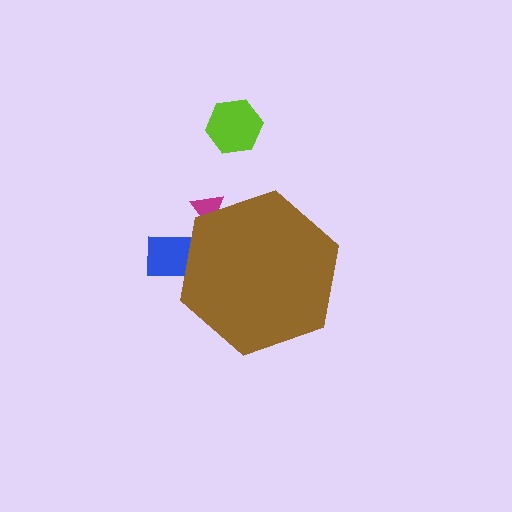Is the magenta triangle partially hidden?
Yes, the magenta triangle is partially hidden behind the brown hexagon.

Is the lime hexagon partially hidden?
No, the lime hexagon is fully visible.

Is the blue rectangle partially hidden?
Yes, the blue rectangle is partially hidden behind the brown hexagon.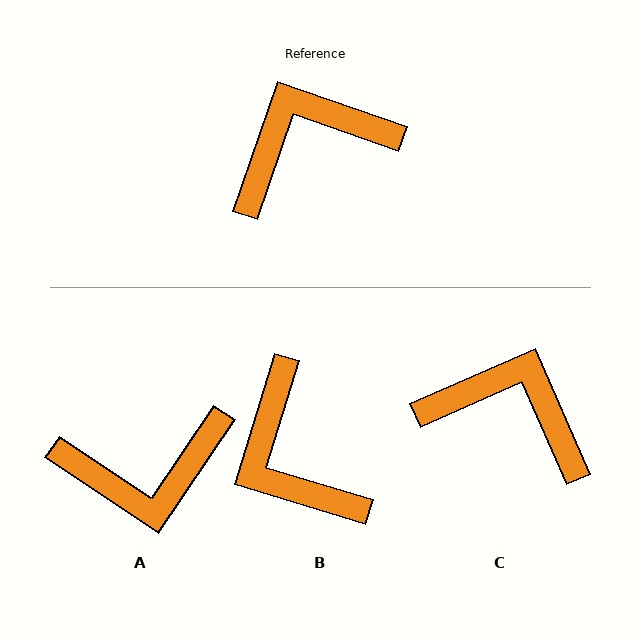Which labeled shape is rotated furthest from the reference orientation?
A, about 165 degrees away.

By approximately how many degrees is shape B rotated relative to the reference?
Approximately 92 degrees counter-clockwise.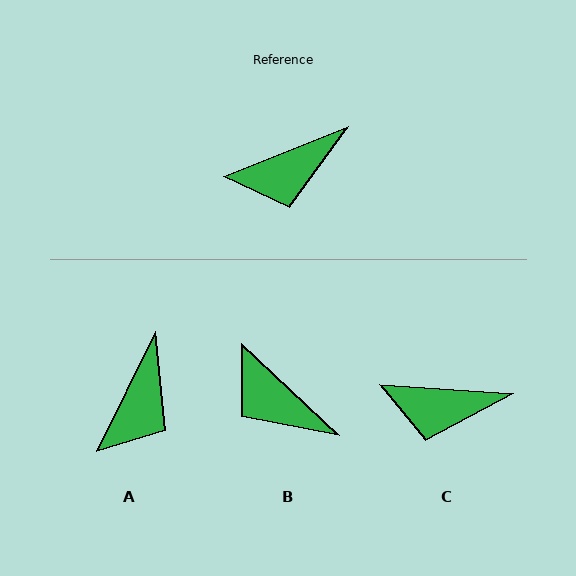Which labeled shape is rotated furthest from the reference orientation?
B, about 65 degrees away.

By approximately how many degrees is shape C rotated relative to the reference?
Approximately 26 degrees clockwise.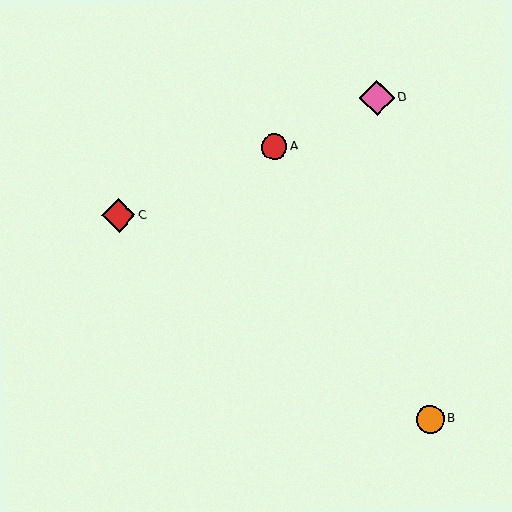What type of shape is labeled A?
Shape A is a red circle.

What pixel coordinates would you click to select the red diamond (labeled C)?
Click at (119, 216) to select the red diamond C.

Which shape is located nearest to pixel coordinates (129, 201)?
The red diamond (labeled C) at (119, 216) is nearest to that location.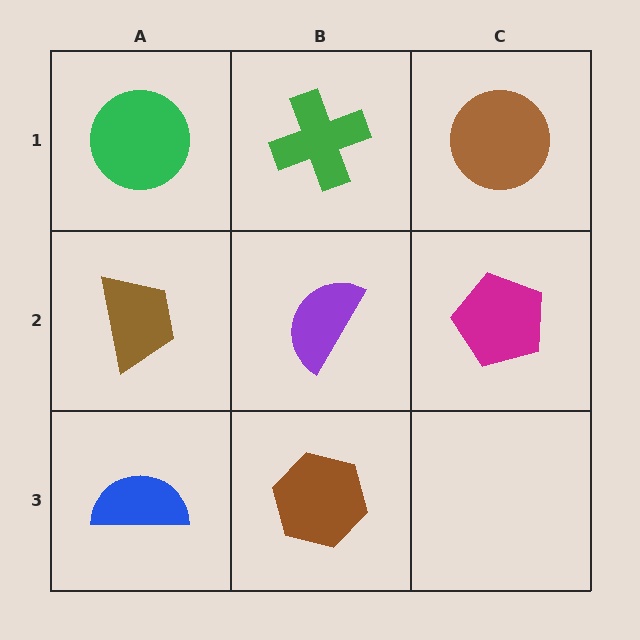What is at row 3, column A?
A blue semicircle.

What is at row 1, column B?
A green cross.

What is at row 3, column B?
A brown hexagon.